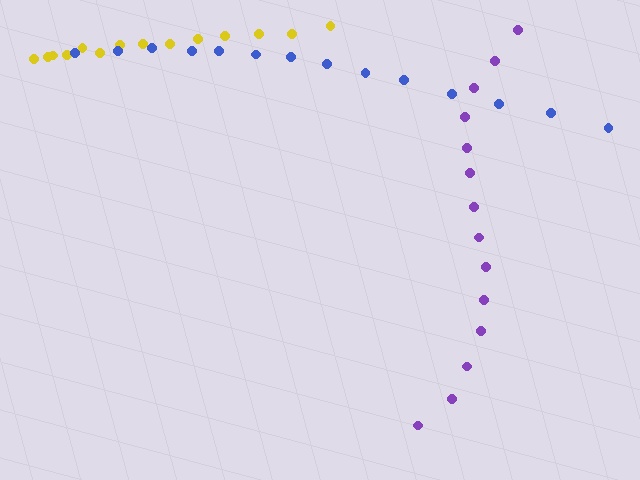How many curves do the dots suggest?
There are 3 distinct paths.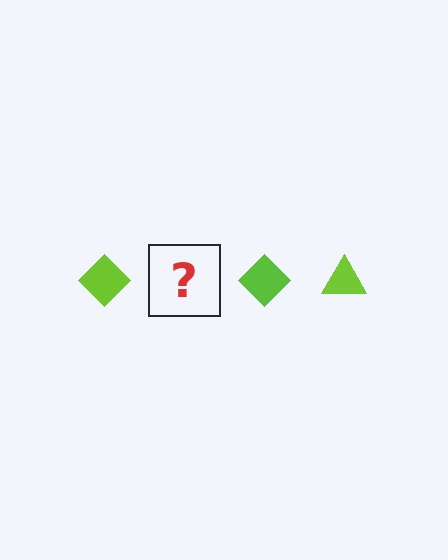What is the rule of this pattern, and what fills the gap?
The rule is that the pattern cycles through diamond, triangle shapes in lime. The gap should be filled with a lime triangle.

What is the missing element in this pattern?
The missing element is a lime triangle.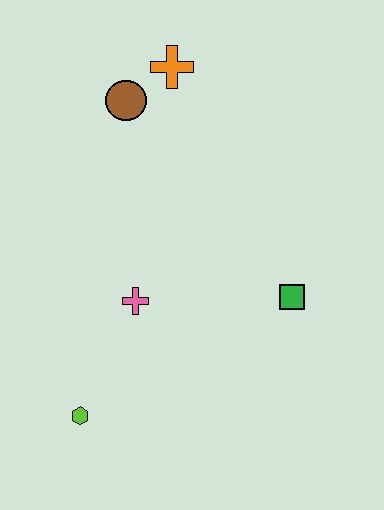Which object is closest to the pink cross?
The lime hexagon is closest to the pink cross.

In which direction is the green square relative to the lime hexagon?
The green square is to the right of the lime hexagon.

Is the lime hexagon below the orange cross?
Yes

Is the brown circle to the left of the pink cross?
Yes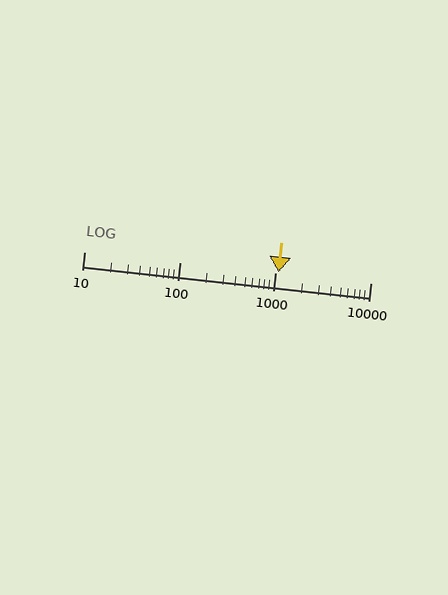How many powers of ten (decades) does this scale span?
The scale spans 3 decades, from 10 to 10000.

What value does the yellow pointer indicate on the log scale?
The pointer indicates approximately 1100.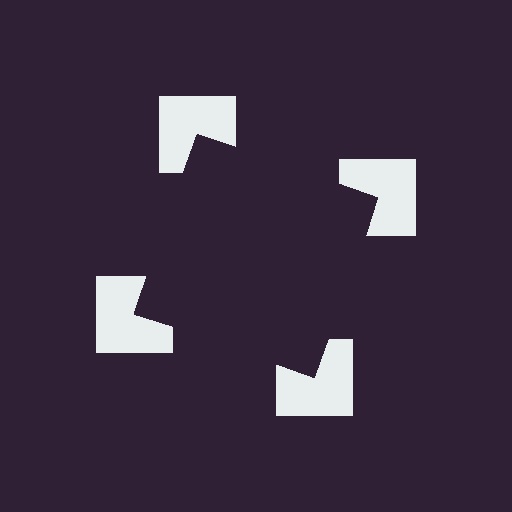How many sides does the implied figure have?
4 sides.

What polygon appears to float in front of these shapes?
An illusory square — its edges are inferred from the aligned wedge cuts in the notched squares, not physically drawn.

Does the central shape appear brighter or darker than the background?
It typically appears slightly darker than the background, even though no actual brightness change is drawn.